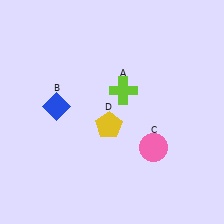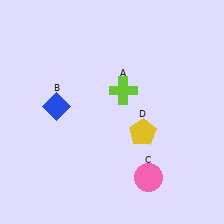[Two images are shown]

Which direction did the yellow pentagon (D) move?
The yellow pentagon (D) moved right.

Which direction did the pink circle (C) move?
The pink circle (C) moved down.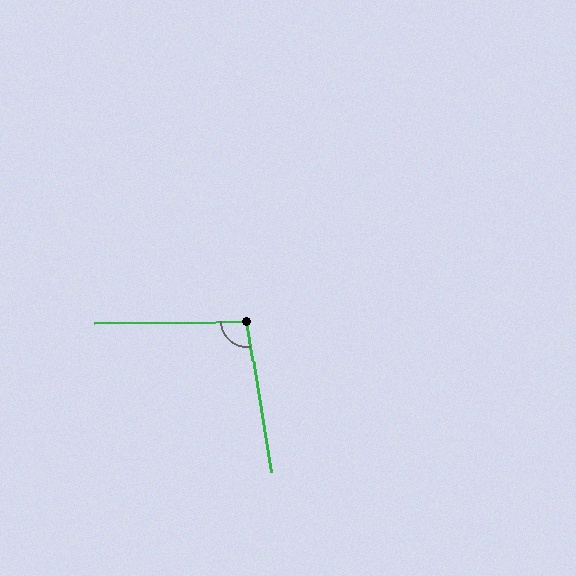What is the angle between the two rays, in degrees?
Approximately 98 degrees.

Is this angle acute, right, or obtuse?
It is obtuse.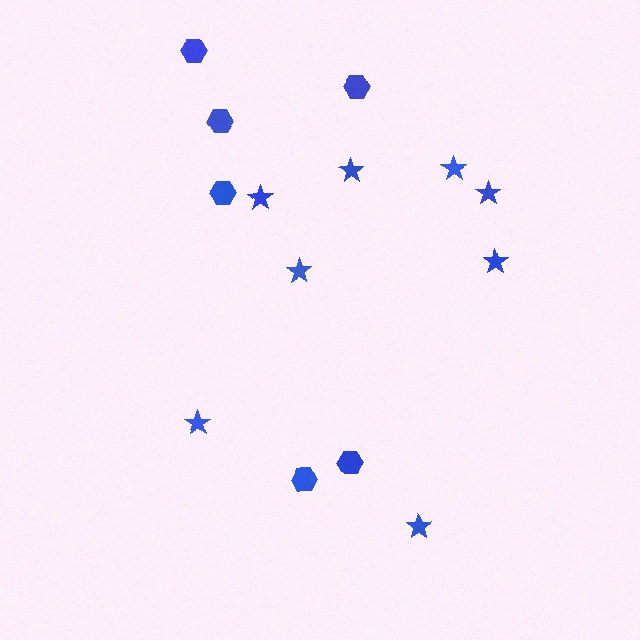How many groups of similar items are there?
There are 2 groups: one group of hexagons (6) and one group of stars (8).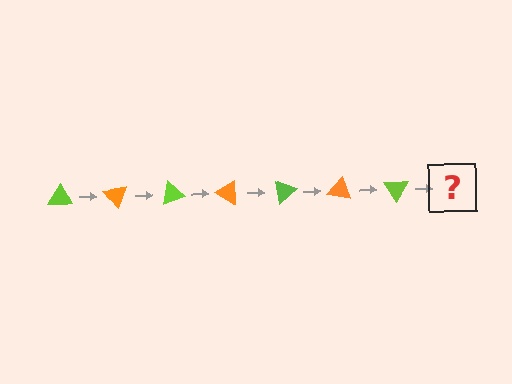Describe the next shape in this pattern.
It should be an orange triangle, rotated 350 degrees from the start.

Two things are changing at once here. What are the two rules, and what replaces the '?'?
The two rules are that it rotates 50 degrees each step and the color cycles through lime and orange. The '?' should be an orange triangle, rotated 350 degrees from the start.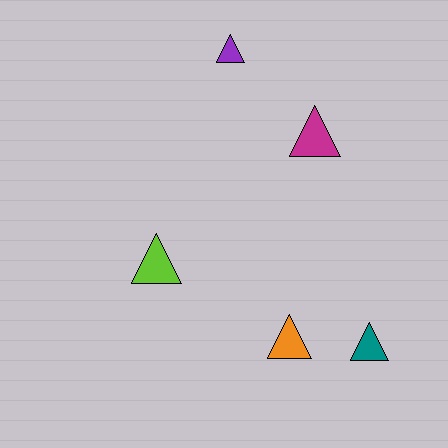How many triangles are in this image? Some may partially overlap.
There are 5 triangles.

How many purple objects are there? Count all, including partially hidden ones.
There is 1 purple object.